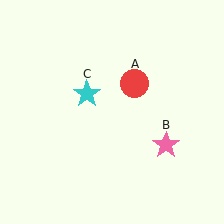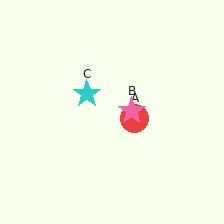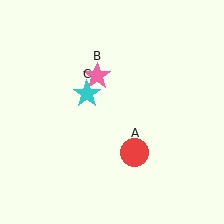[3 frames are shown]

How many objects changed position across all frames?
2 objects changed position: red circle (object A), pink star (object B).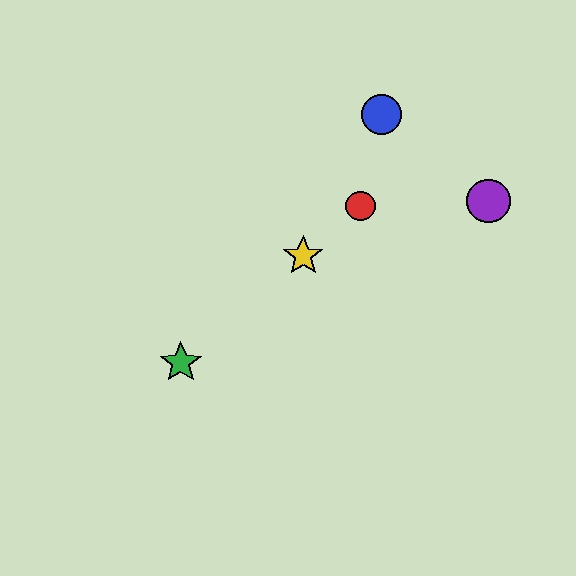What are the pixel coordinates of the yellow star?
The yellow star is at (303, 256).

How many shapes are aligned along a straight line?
3 shapes (the red circle, the green star, the yellow star) are aligned along a straight line.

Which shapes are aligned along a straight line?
The red circle, the green star, the yellow star are aligned along a straight line.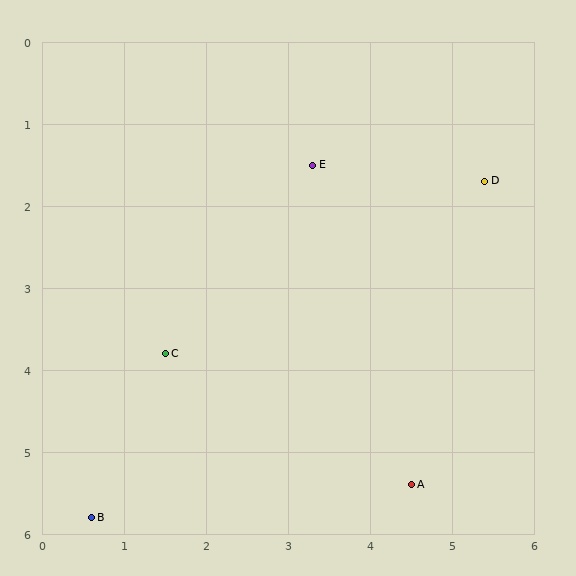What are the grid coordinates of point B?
Point B is at approximately (0.6, 5.8).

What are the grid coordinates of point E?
Point E is at approximately (3.3, 1.5).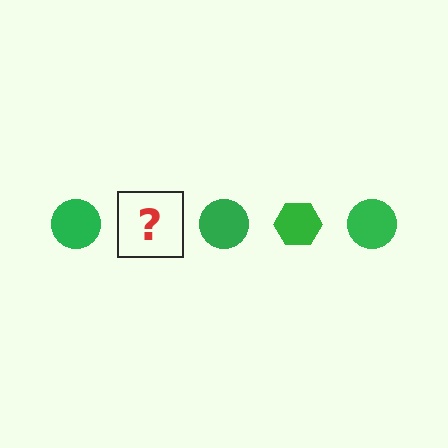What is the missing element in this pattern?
The missing element is a green hexagon.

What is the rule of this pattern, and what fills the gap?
The rule is that the pattern cycles through circle, hexagon shapes in green. The gap should be filled with a green hexagon.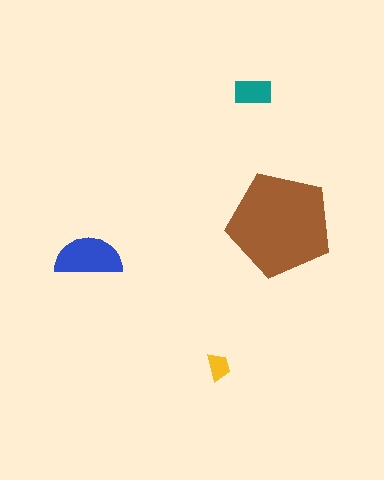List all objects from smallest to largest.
The yellow trapezoid, the teal rectangle, the blue semicircle, the brown pentagon.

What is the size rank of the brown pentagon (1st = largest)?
1st.